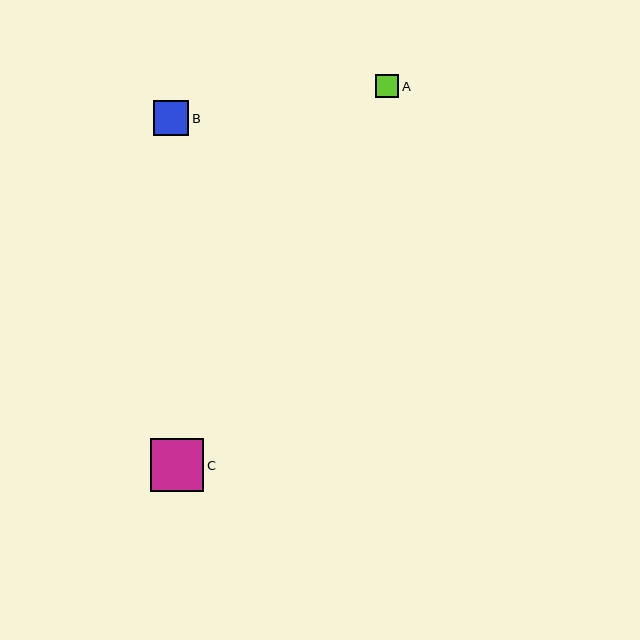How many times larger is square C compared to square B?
Square C is approximately 1.5 times the size of square B.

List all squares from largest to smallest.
From largest to smallest: C, B, A.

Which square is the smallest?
Square A is the smallest with a size of approximately 23 pixels.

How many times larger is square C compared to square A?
Square C is approximately 2.3 times the size of square A.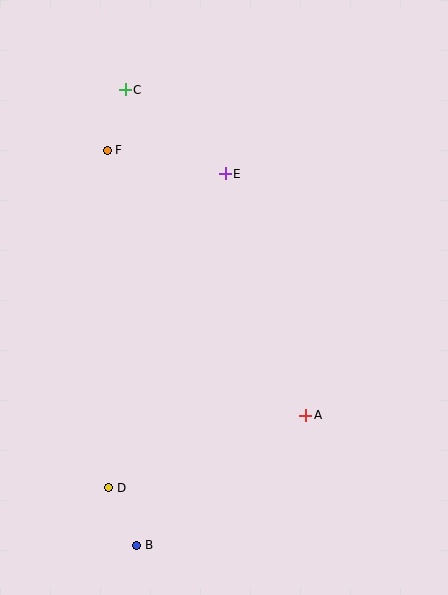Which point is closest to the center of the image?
Point E at (225, 174) is closest to the center.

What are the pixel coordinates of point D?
Point D is at (109, 488).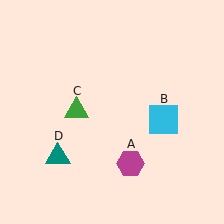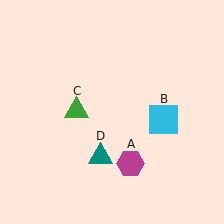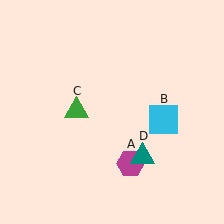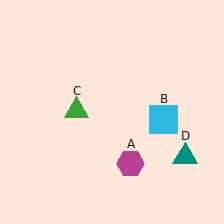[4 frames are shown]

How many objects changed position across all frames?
1 object changed position: teal triangle (object D).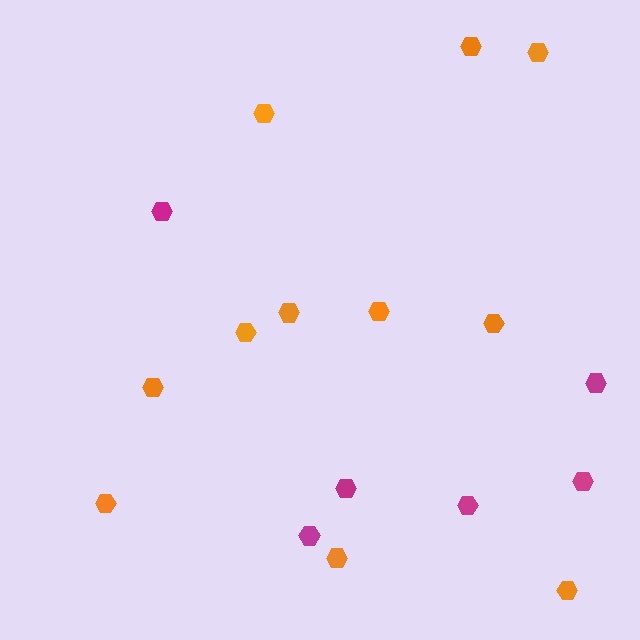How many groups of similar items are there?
There are 2 groups: one group of magenta hexagons (6) and one group of orange hexagons (11).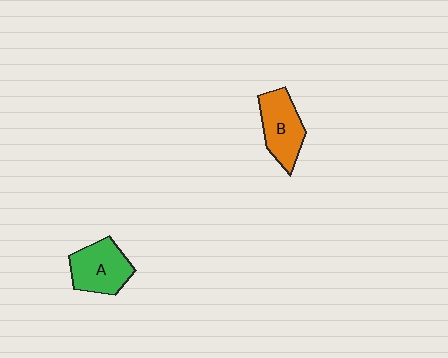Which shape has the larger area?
Shape A (green).